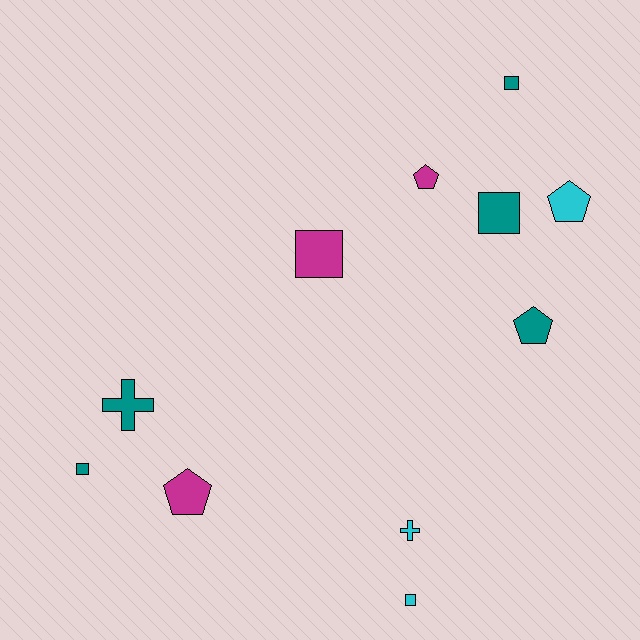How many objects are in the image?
There are 11 objects.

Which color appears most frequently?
Teal, with 5 objects.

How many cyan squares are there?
There is 1 cyan square.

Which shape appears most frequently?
Square, with 5 objects.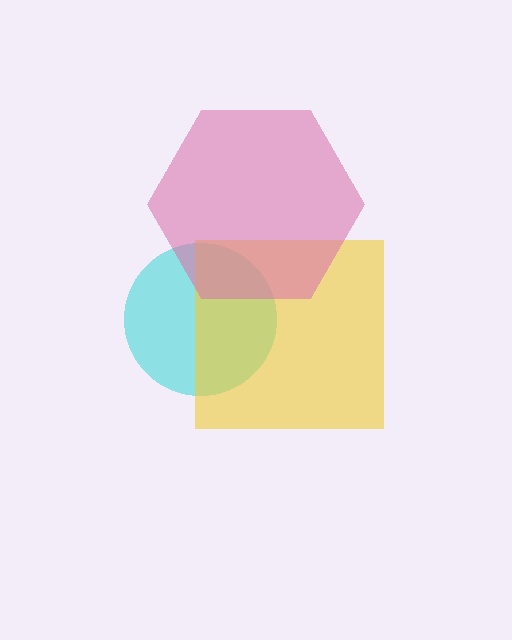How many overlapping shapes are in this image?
There are 3 overlapping shapes in the image.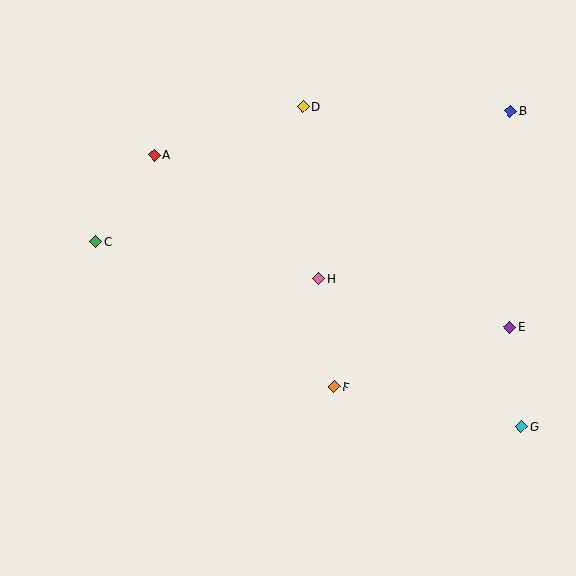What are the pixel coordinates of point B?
Point B is at (510, 111).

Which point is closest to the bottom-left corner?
Point C is closest to the bottom-left corner.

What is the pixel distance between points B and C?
The distance between B and C is 435 pixels.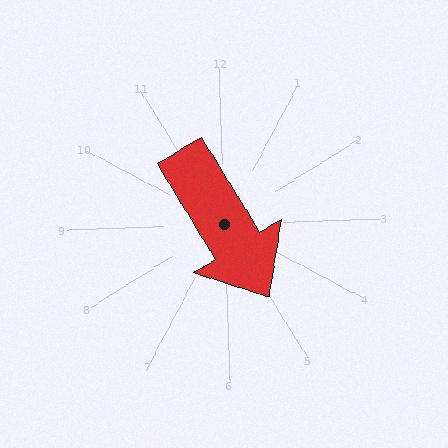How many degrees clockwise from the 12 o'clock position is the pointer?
Approximately 151 degrees.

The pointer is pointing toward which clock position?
Roughly 5 o'clock.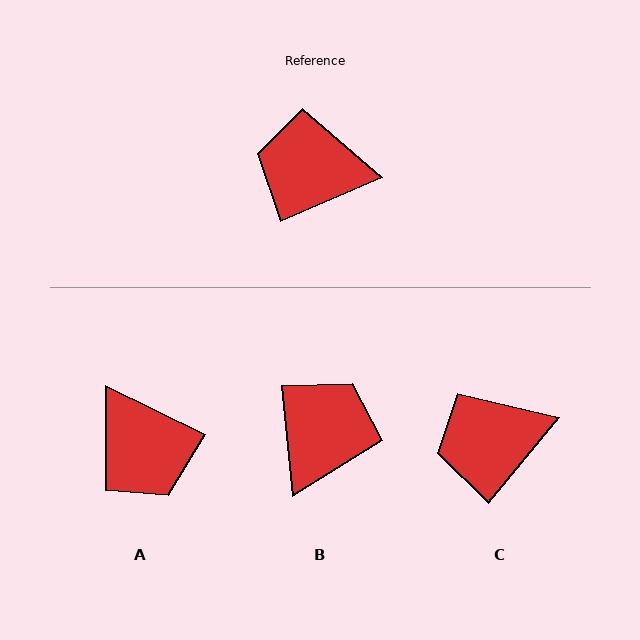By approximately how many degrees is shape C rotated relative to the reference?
Approximately 27 degrees counter-clockwise.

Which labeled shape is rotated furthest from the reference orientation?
A, about 130 degrees away.